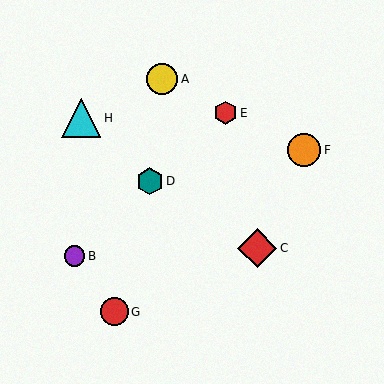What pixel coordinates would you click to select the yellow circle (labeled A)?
Click at (162, 79) to select the yellow circle A.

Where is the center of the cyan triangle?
The center of the cyan triangle is at (81, 118).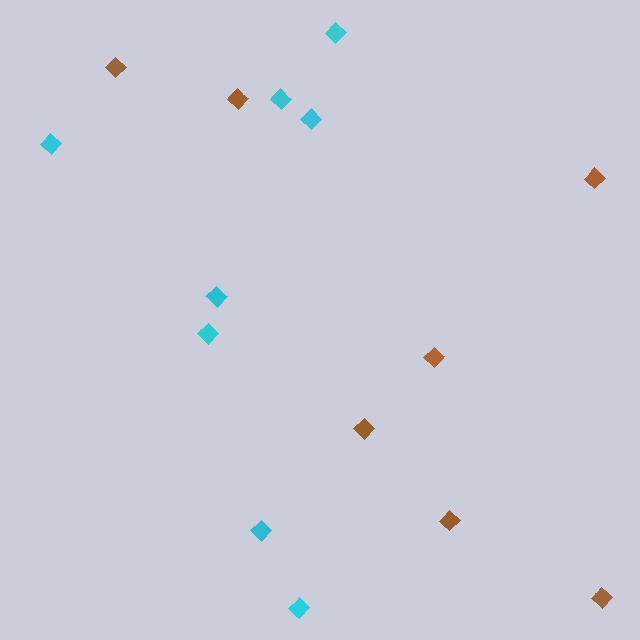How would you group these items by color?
There are 2 groups: one group of cyan diamonds (8) and one group of brown diamonds (7).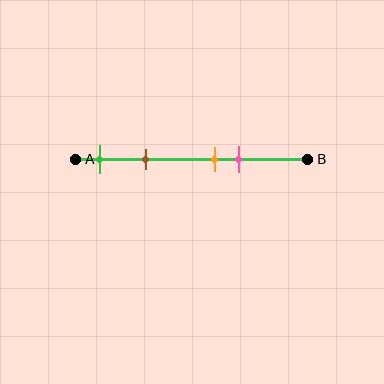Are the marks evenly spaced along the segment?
No, the marks are not evenly spaced.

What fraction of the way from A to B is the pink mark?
The pink mark is approximately 70% (0.7) of the way from A to B.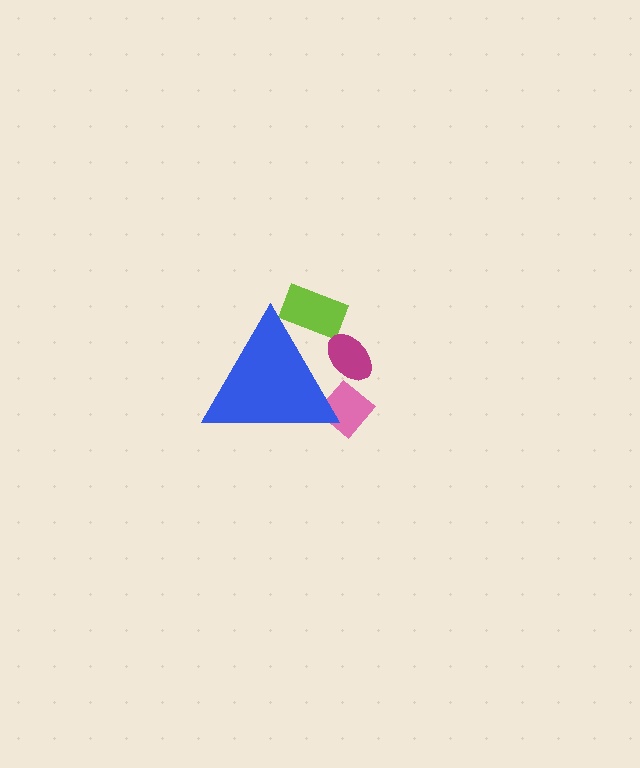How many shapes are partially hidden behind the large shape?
3 shapes are partially hidden.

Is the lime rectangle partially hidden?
Yes, the lime rectangle is partially hidden behind the blue triangle.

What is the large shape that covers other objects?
A blue triangle.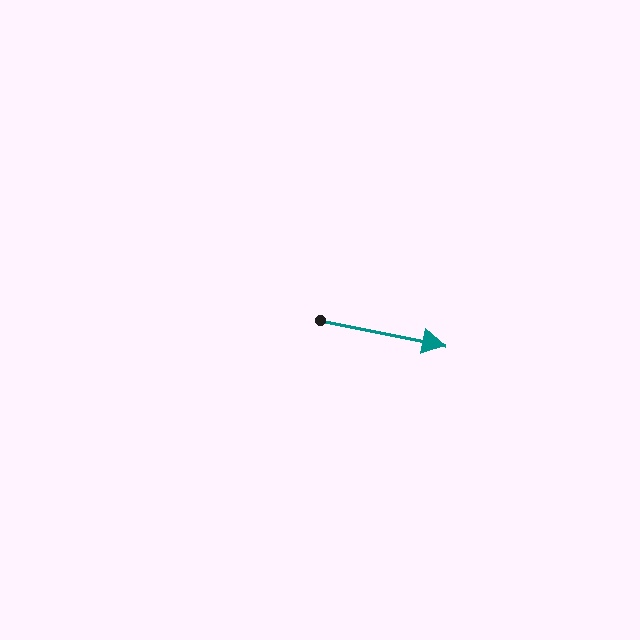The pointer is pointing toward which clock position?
Roughly 3 o'clock.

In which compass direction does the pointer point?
East.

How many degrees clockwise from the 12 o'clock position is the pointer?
Approximately 102 degrees.